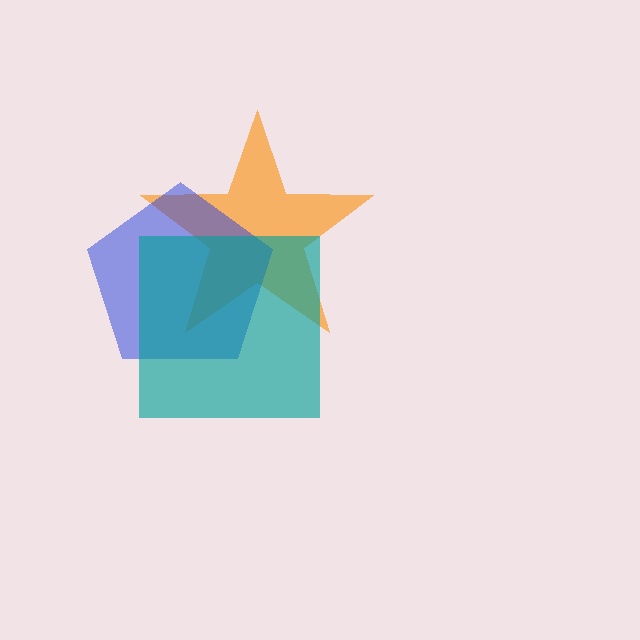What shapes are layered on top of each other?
The layered shapes are: an orange star, a blue pentagon, a teal square.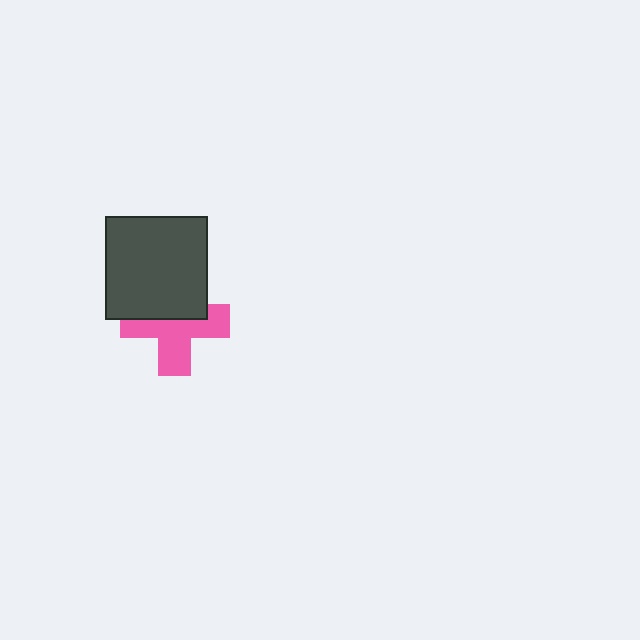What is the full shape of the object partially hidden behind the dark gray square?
The partially hidden object is a pink cross.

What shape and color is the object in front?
The object in front is a dark gray square.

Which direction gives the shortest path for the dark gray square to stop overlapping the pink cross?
Moving up gives the shortest separation.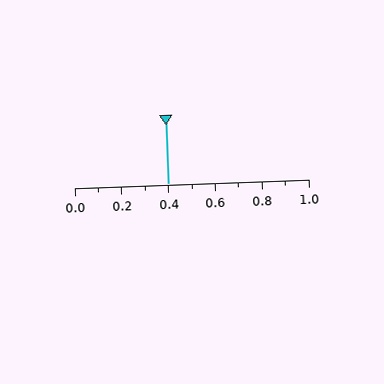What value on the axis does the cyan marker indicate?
The marker indicates approximately 0.4.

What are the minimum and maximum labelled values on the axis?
The axis runs from 0.0 to 1.0.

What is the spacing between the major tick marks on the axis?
The major ticks are spaced 0.2 apart.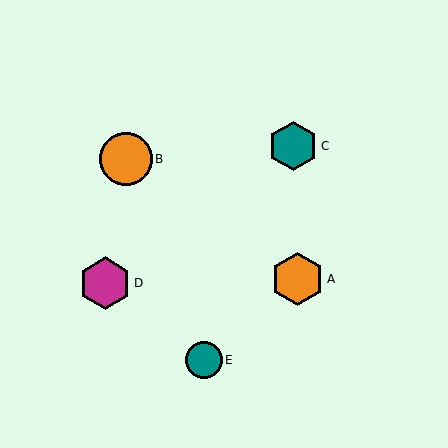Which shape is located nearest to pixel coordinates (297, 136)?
The teal hexagon (labeled C) at (293, 146) is nearest to that location.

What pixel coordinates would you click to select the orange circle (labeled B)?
Click at (126, 159) to select the orange circle B.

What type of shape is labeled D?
Shape D is a magenta hexagon.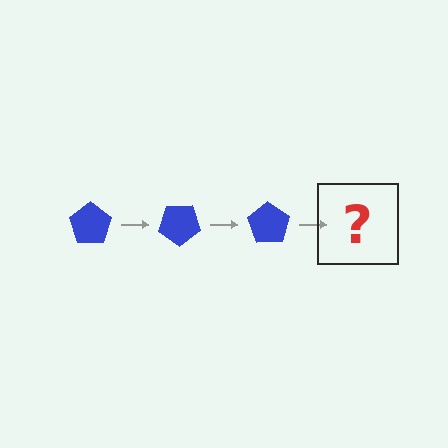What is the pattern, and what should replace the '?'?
The pattern is that the pentagon rotates 35 degrees each step. The '?' should be a blue pentagon rotated 105 degrees.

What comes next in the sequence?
The next element should be a blue pentagon rotated 105 degrees.